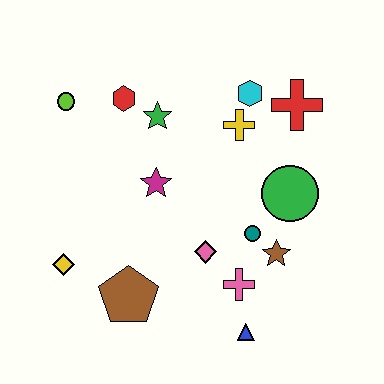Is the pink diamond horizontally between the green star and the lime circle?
No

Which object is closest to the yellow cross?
The cyan hexagon is closest to the yellow cross.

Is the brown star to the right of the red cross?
No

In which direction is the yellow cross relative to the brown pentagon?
The yellow cross is above the brown pentagon.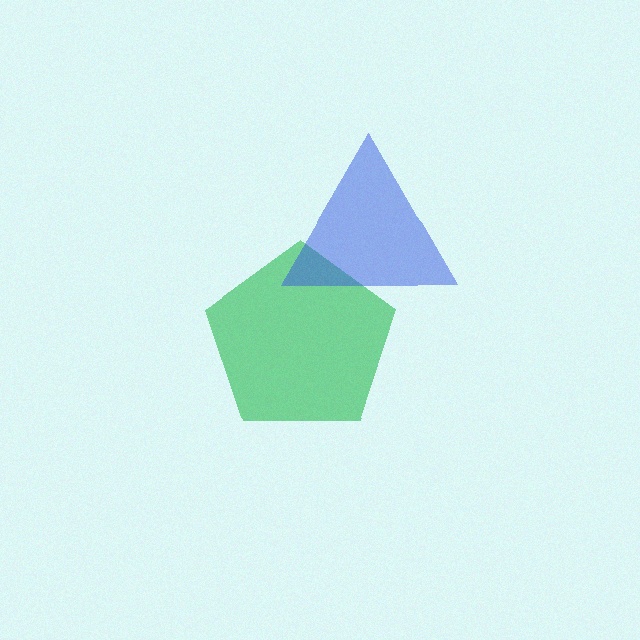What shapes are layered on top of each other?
The layered shapes are: a green pentagon, a blue triangle.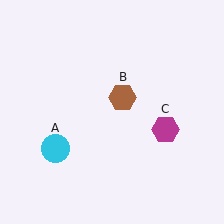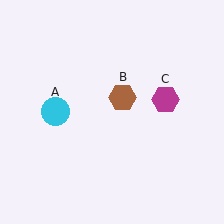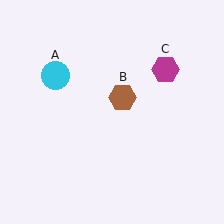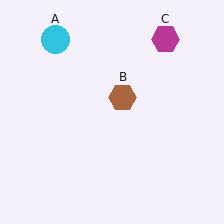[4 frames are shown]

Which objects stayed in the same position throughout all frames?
Brown hexagon (object B) remained stationary.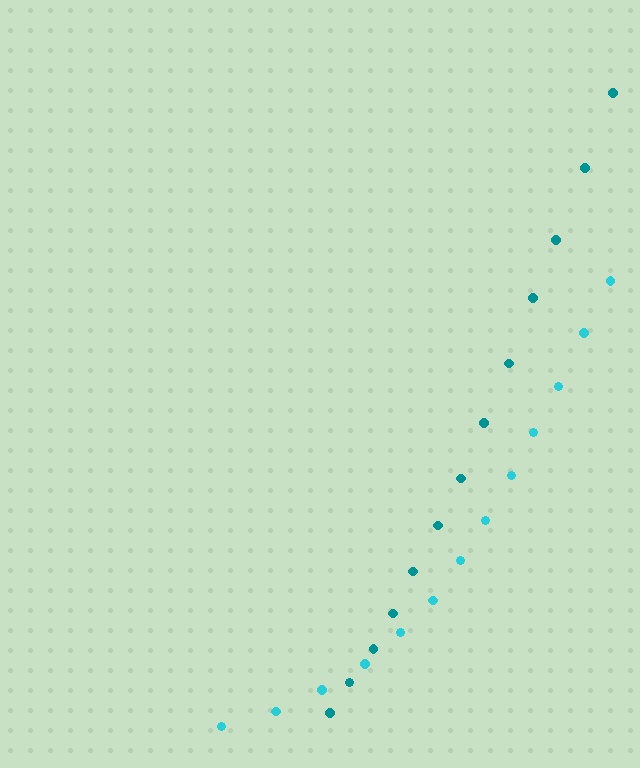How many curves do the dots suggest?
There are 2 distinct paths.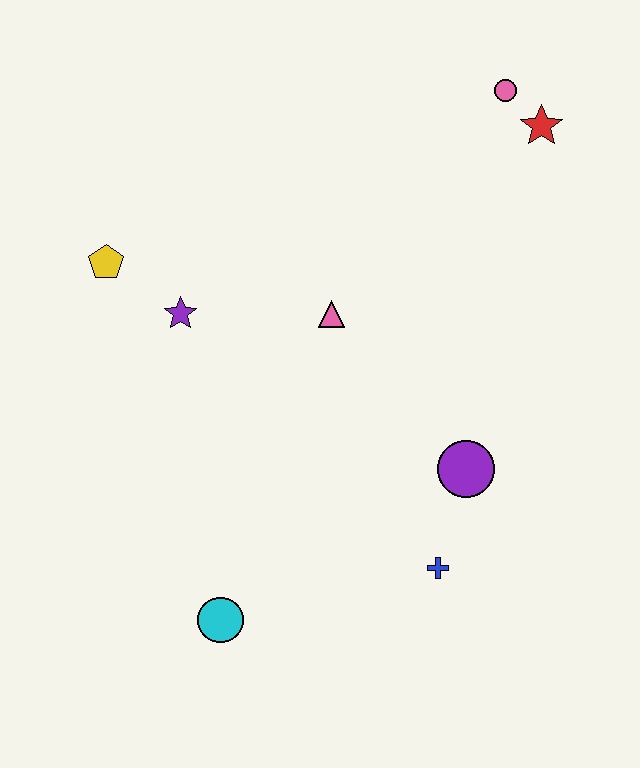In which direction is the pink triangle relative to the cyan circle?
The pink triangle is above the cyan circle.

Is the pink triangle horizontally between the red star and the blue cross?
No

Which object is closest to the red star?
The pink circle is closest to the red star.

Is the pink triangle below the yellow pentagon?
Yes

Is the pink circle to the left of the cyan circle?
No